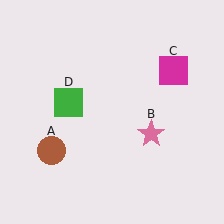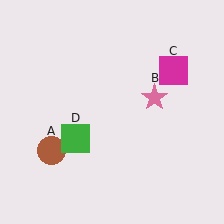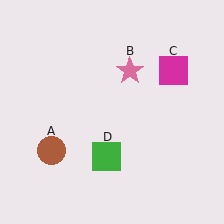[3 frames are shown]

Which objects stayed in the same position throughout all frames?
Brown circle (object A) and magenta square (object C) remained stationary.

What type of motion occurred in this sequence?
The pink star (object B), green square (object D) rotated counterclockwise around the center of the scene.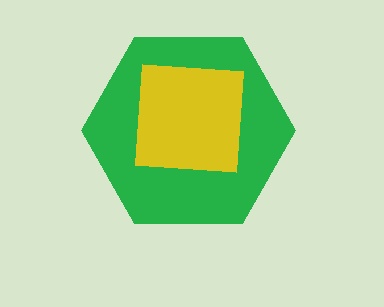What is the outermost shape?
The green hexagon.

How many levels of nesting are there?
2.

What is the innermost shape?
The yellow square.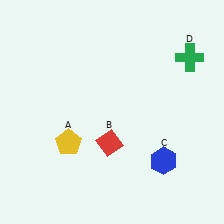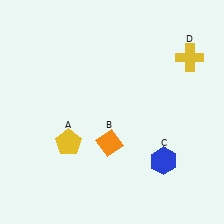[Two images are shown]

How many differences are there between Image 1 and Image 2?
There are 2 differences between the two images.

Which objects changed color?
B changed from red to orange. D changed from green to yellow.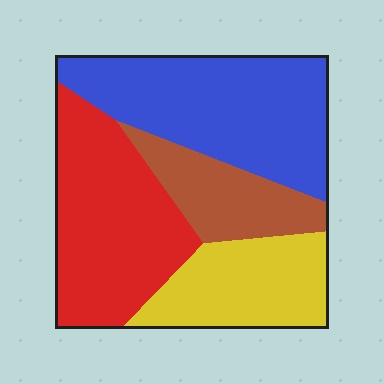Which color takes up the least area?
Brown, at roughly 15%.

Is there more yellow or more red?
Red.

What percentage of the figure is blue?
Blue takes up between a third and a half of the figure.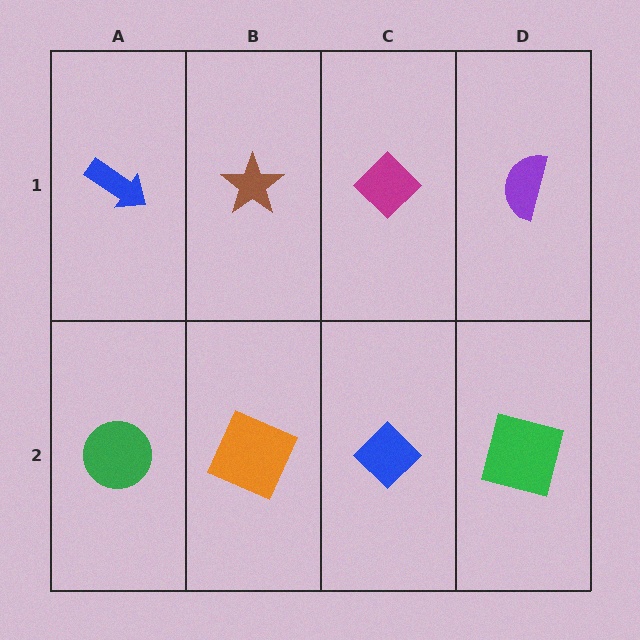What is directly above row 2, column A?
A blue arrow.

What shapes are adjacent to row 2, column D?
A purple semicircle (row 1, column D), a blue diamond (row 2, column C).